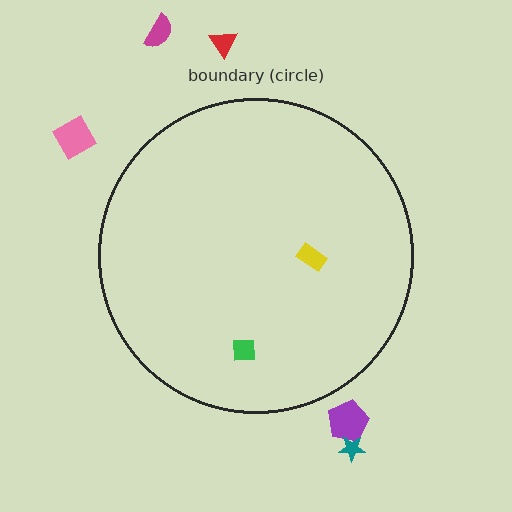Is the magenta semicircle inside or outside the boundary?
Outside.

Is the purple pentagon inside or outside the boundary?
Outside.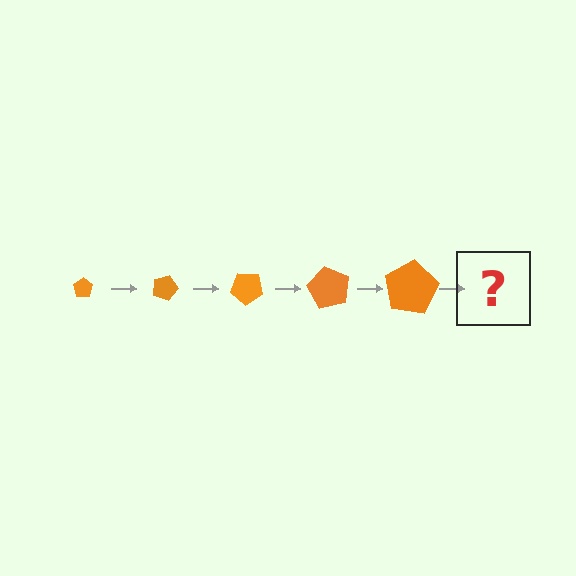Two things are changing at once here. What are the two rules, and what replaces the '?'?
The two rules are that the pentagon grows larger each step and it rotates 20 degrees each step. The '?' should be a pentagon, larger than the previous one and rotated 100 degrees from the start.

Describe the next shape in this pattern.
It should be a pentagon, larger than the previous one and rotated 100 degrees from the start.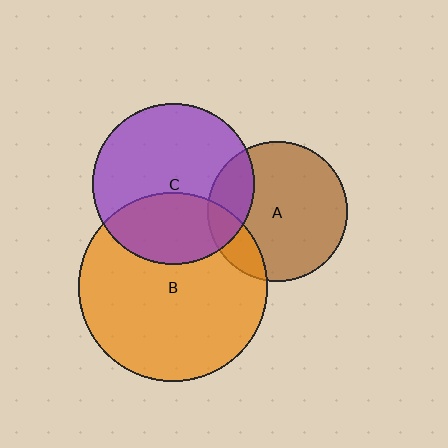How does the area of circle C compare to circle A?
Approximately 1.3 times.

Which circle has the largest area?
Circle B (orange).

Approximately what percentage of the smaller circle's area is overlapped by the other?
Approximately 20%.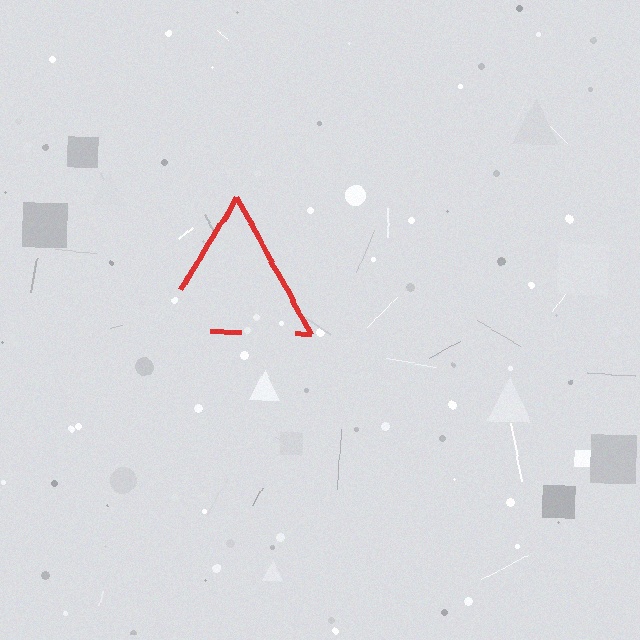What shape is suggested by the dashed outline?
The dashed outline suggests a triangle.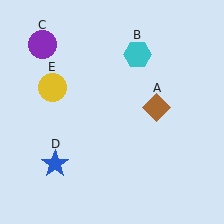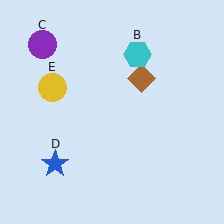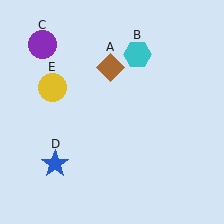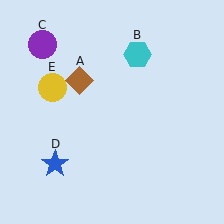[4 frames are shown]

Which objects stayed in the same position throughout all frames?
Cyan hexagon (object B) and purple circle (object C) and blue star (object D) and yellow circle (object E) remained stationary.